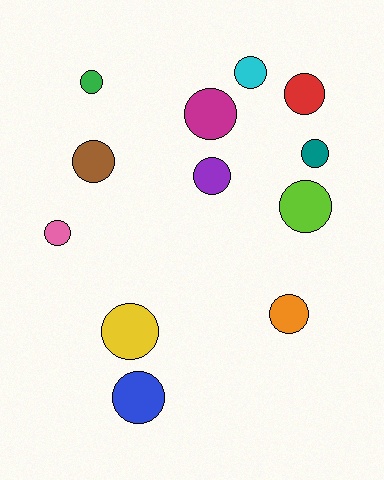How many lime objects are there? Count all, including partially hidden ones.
There is 1 lime object.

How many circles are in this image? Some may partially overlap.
There are 12 circles.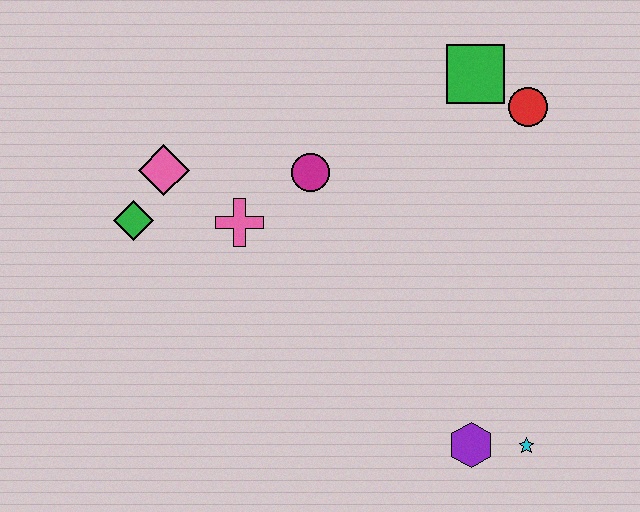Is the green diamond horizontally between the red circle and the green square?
No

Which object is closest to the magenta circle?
The pink cross is closest to the magenta circle.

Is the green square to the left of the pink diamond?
No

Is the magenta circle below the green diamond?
No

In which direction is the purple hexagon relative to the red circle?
The purple hexagon is below the red circle.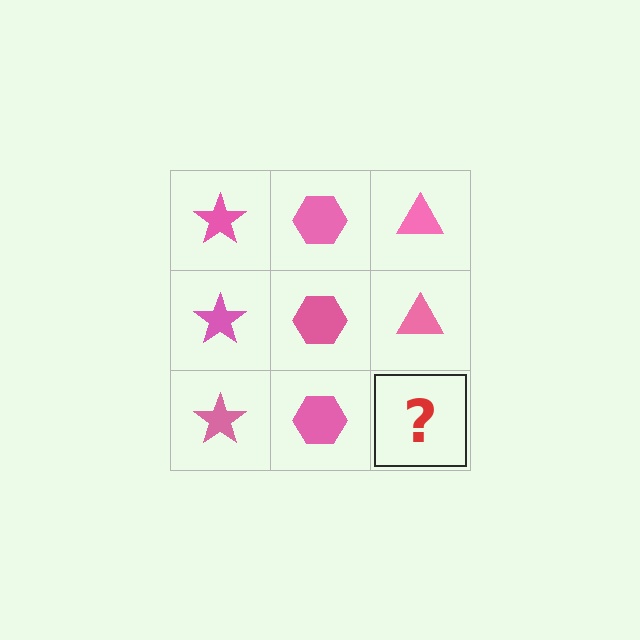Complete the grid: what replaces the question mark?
The question mark should be replaced with a pink triangle.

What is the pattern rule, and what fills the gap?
The rule is that each column has a consistent shape. The gap should be filled with a pink triangle.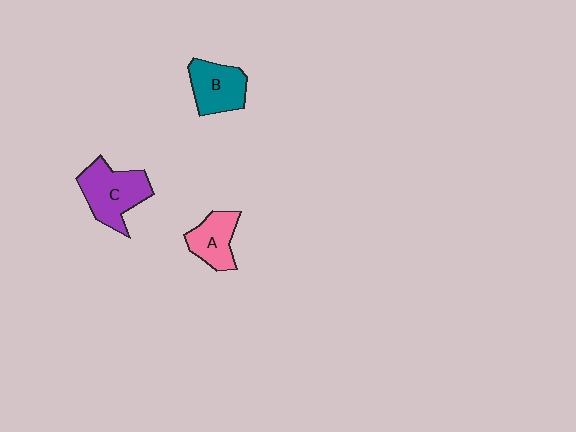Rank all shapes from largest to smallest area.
From largest to smallest: C (purple), B (teal), A (pink).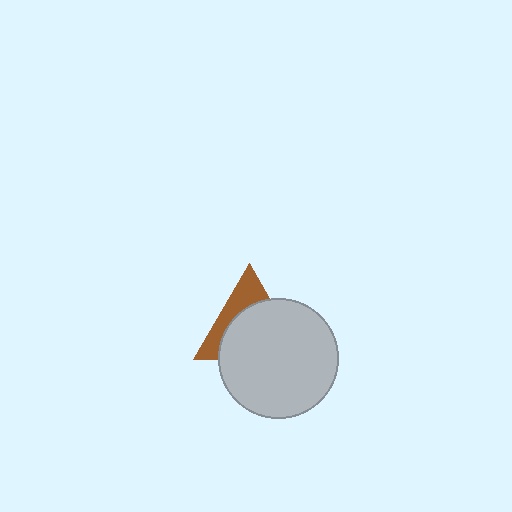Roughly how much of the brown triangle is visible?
A small part of it is visible (roughly 36%).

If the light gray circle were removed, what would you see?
You would see the complete brown triangle.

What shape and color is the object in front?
The object in front is a light gray circle.